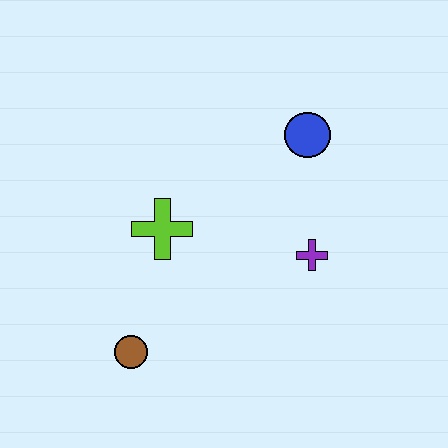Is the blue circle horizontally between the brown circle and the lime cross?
No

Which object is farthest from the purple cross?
The brown circle is farthest from the purple cross.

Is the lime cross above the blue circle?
No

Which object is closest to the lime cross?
The brown circle is closest to the lime cross.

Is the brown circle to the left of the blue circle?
Yes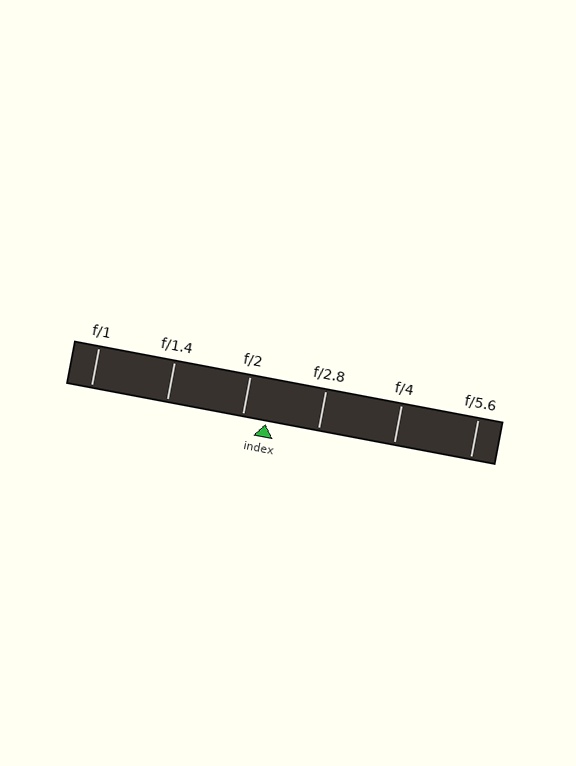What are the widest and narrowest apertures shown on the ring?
The widest aperture shown is f/1 and the narrowest is f/5.6.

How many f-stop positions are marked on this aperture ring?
There are 6 f-stop positions marked.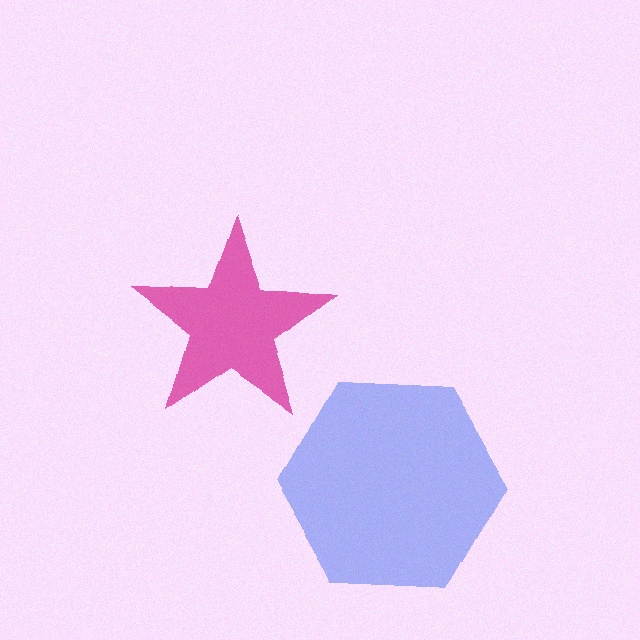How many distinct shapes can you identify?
There are 2 distinct shapes: a magenta star, a blue hexagon.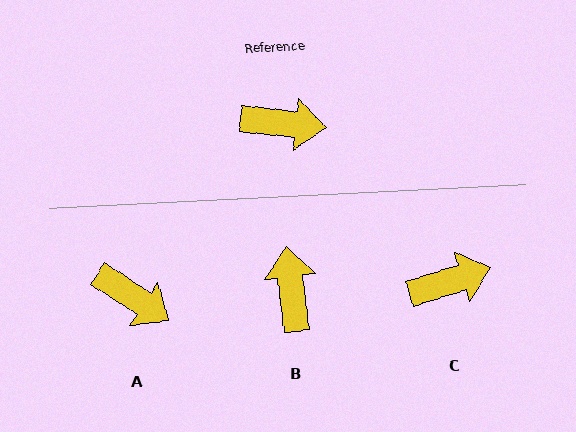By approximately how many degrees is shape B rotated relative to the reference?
Approximately 103 degrees counter-clockwise.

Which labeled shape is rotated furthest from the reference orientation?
B, about 103 degrees away.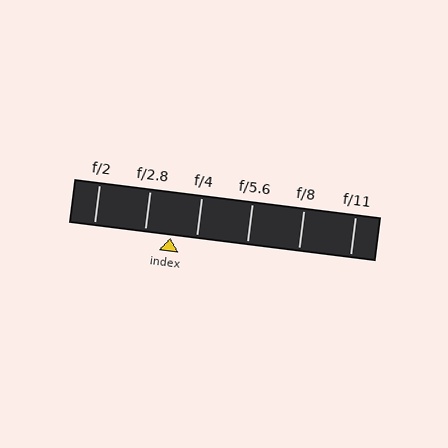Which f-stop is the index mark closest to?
The index mark is closest to f/4.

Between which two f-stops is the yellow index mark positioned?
The index mark is between f/2.8 and f/4.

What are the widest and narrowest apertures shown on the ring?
The widest aperture shown is f/2 and the narrowest is f/11.